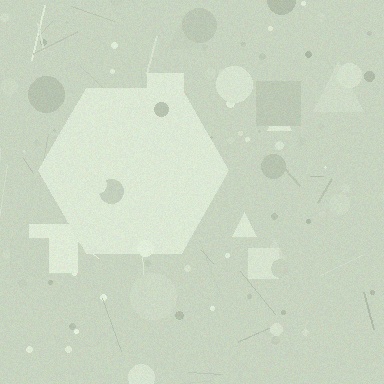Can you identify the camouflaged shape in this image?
The camouflaged shape is a hexagon.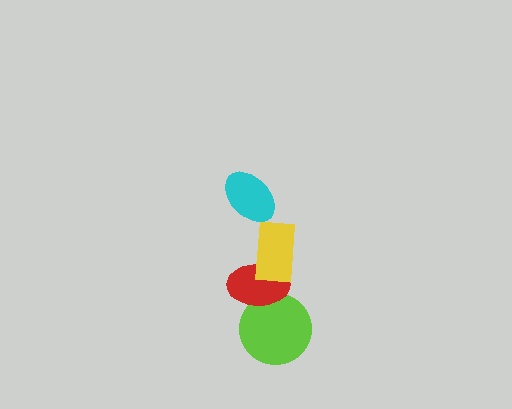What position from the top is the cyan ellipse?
The cyan ellipse is 1st from the top.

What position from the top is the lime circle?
The lime circle is 4th from the top.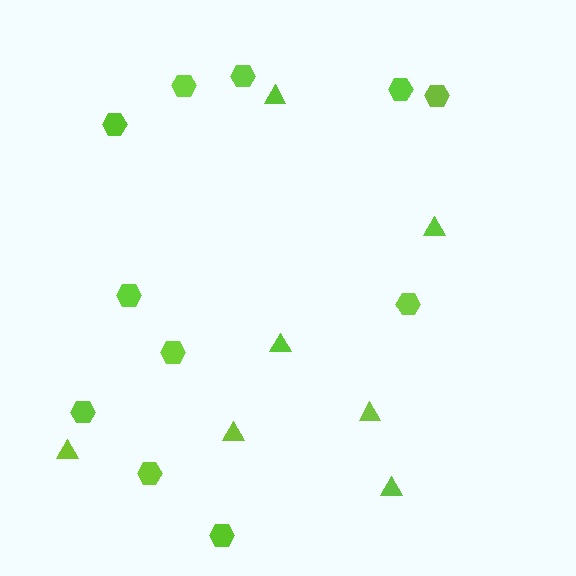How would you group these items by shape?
There are 2 groups: one group of triangles (7) and one group of hexagons (11).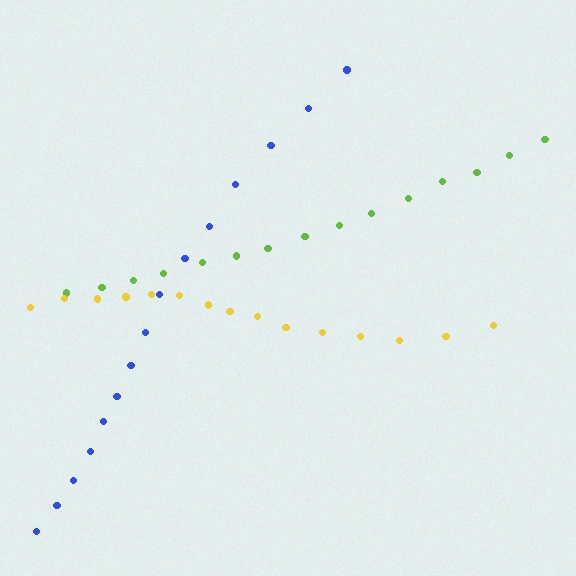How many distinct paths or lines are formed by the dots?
There are 3 distinct paths.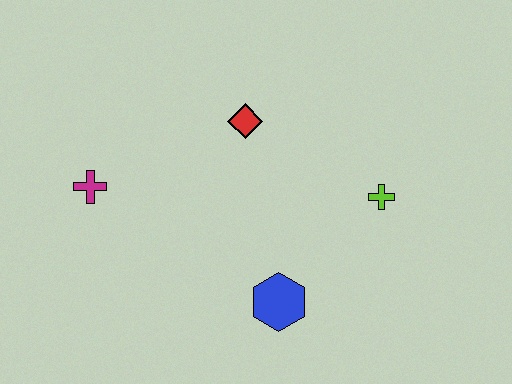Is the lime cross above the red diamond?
No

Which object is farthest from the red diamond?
The blue hexagon is farthest from the red diamond.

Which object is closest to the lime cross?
The blue hexagon is closest to the lime cross.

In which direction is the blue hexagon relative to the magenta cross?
The blue hexagon is to the right of the magenta cross.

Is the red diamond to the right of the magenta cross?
Yes